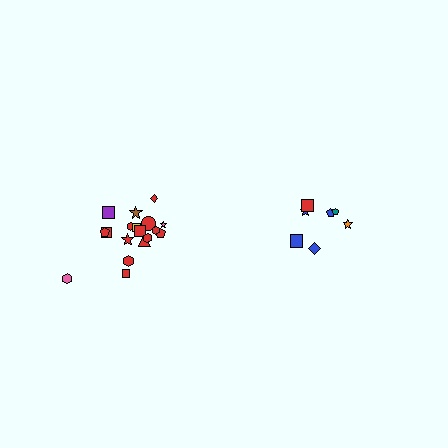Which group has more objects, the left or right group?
The left group.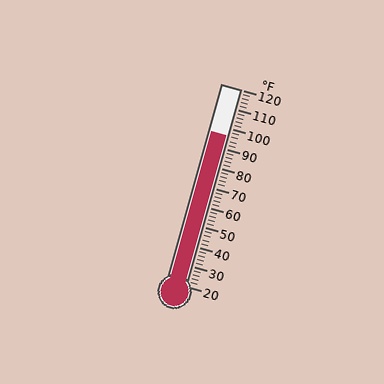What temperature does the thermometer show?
The thermometer shows approximately 96°F.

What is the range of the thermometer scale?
The thermometer scale ranges from 20°F to 120°F.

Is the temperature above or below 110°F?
The temperature is below 110°F.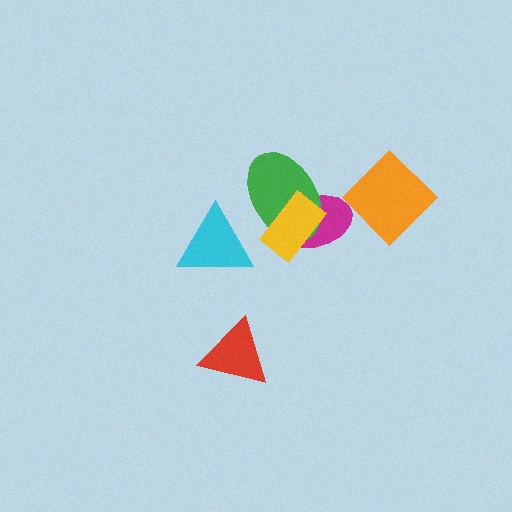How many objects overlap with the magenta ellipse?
2 objects overlap with the magenta ellipse.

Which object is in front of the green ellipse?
The yellow rectangle is in front of the green ellipse.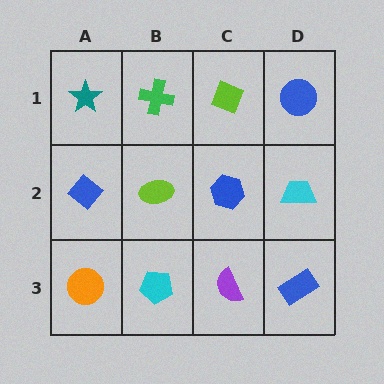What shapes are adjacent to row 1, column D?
A cyan trapezoid (row 2, column D), a lime diamond (row 1, column C).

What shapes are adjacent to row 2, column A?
A teal star (row 1, column A), an orange circle (row 3, column A), a lime ellipse (row 2, column B).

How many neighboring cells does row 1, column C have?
3.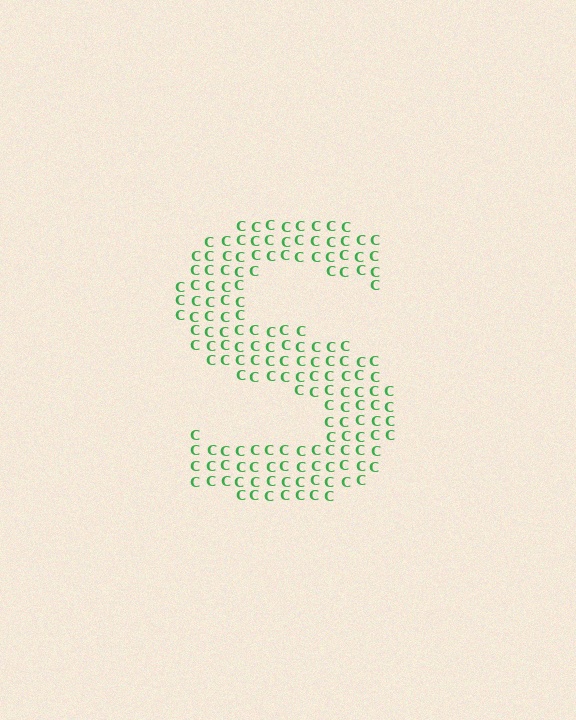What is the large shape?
The large shape is the letter S.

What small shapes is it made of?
It is made of small letter C's.